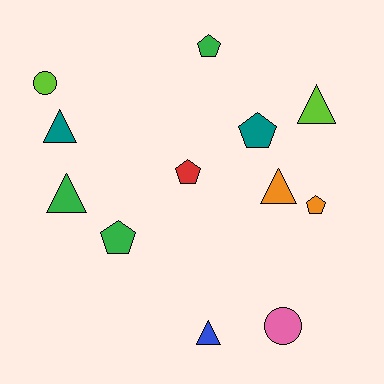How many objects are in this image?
There are 12 objects.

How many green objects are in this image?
There are 3 green objects.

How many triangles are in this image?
There are 5 triangles.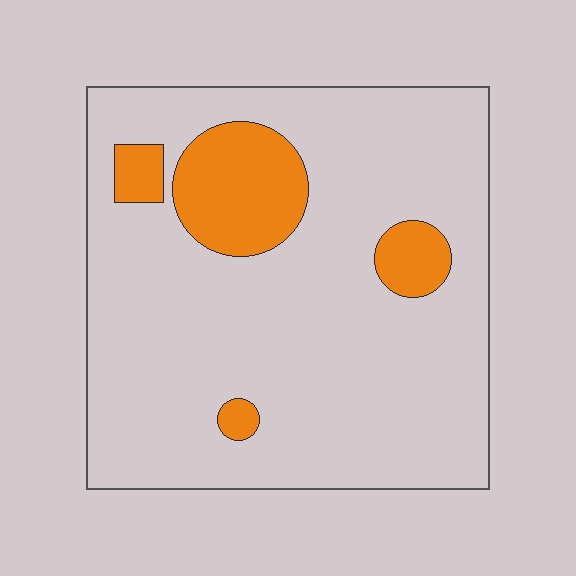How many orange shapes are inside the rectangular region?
4.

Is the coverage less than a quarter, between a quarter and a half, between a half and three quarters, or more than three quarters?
Less than a quarter.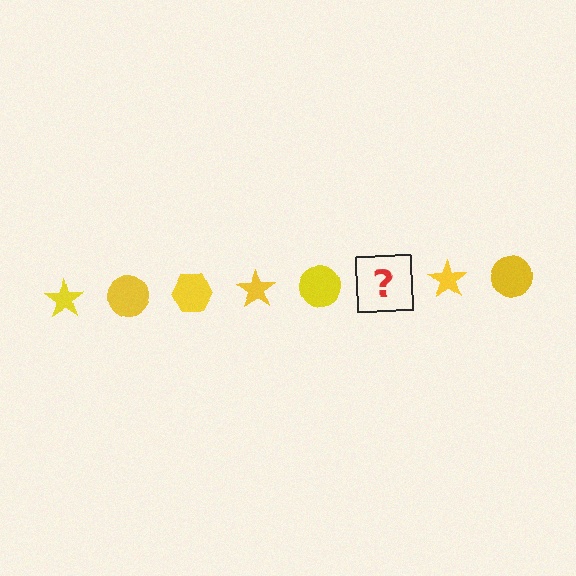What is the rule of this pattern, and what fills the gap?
The rule is that the pattern cycles through star, circle, hexagon shapes in yellow. The gap should be filled with a yellow hexagon.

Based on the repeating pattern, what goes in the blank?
The blank should be a yellow hexagon.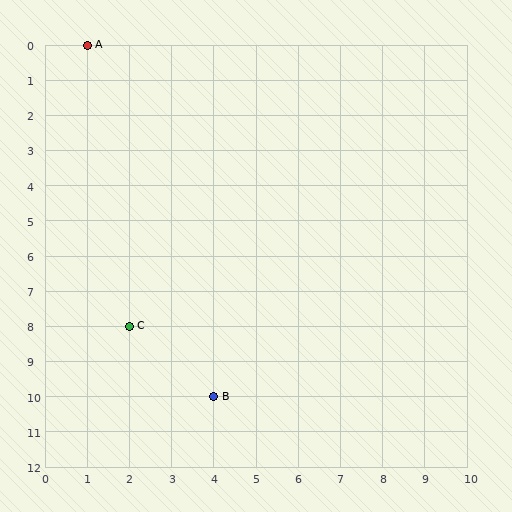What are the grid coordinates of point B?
Point B is at grid coordinates (4, 10).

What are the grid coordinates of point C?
Point C is at grid coordinates (2, 8).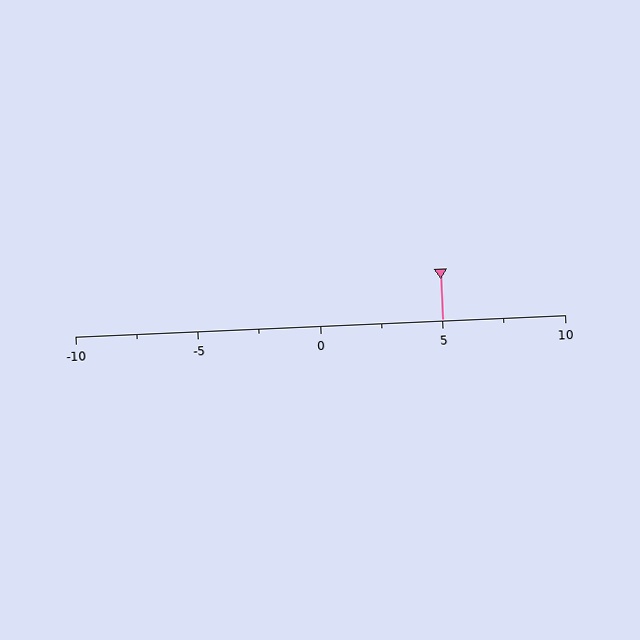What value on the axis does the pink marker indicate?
The marker indicates approximately 5.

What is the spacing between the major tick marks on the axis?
The major ticks are spaced 5 apart.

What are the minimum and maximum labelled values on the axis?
The axis runs from -10 to 10.